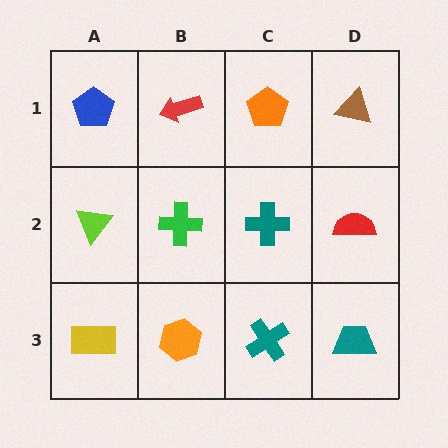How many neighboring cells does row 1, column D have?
2.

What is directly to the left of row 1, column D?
An orange pentagon.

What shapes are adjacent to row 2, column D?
A brown triangle (row 1, column D), a teal trapezoid (row 3, column D), a teal cross (row 2, column C).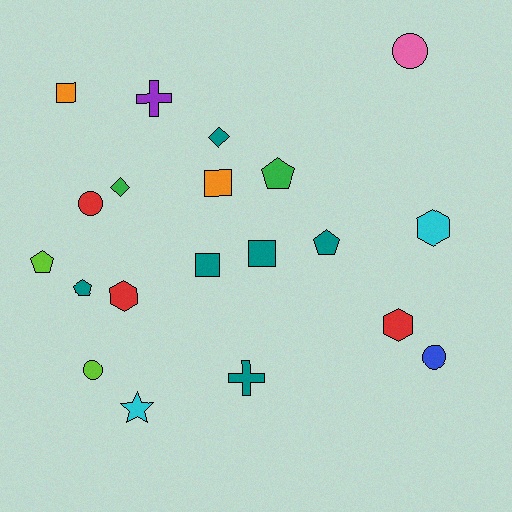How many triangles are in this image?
There are no triangles.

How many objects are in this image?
There are 20 objects.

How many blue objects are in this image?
There is 1 blue object.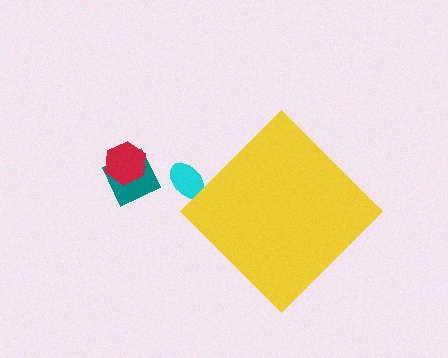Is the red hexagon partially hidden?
No, the red hexagon is fully visible.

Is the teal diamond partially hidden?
No, the teal diamond is fully visible.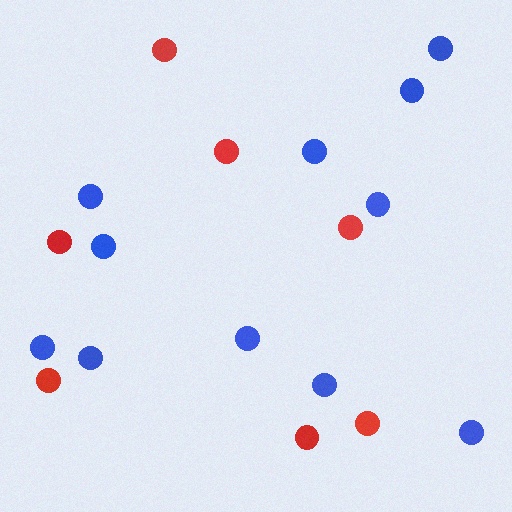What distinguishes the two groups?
There are 2 groups: one group of blue circles (11) and one group of red circles (7).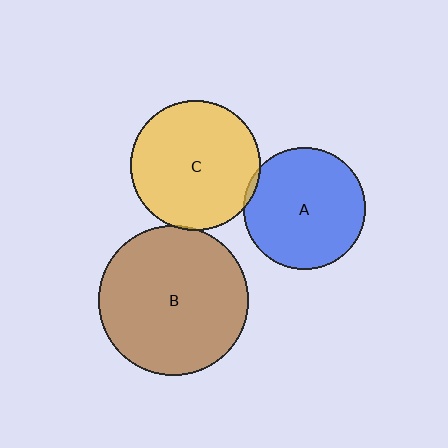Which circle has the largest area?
Circle B (brown).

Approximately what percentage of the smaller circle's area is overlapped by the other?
Approximately 5%.